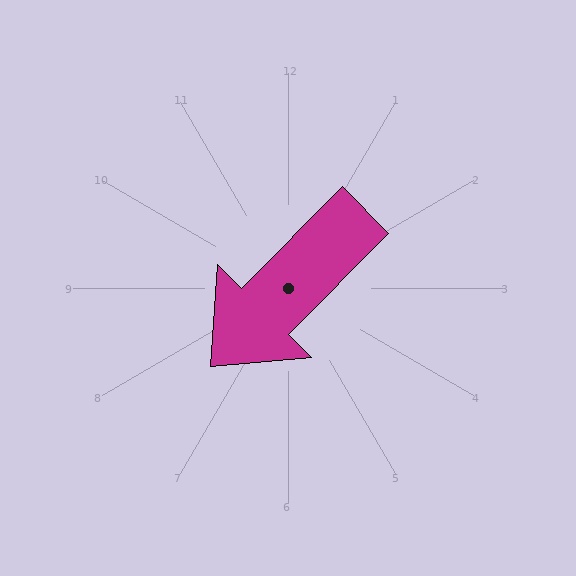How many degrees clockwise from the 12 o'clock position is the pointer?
Approximately 225 degrees.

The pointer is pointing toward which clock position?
Roughly 7 o'clock.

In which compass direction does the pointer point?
Southwest.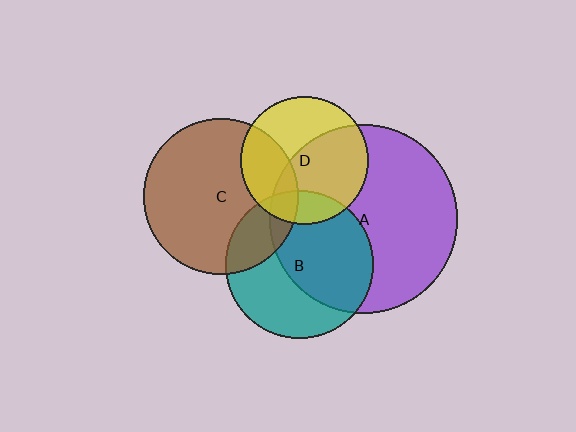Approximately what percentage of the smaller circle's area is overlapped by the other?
Approximately 30%.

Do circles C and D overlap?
Yes.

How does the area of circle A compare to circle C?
Approximately 1.5 times.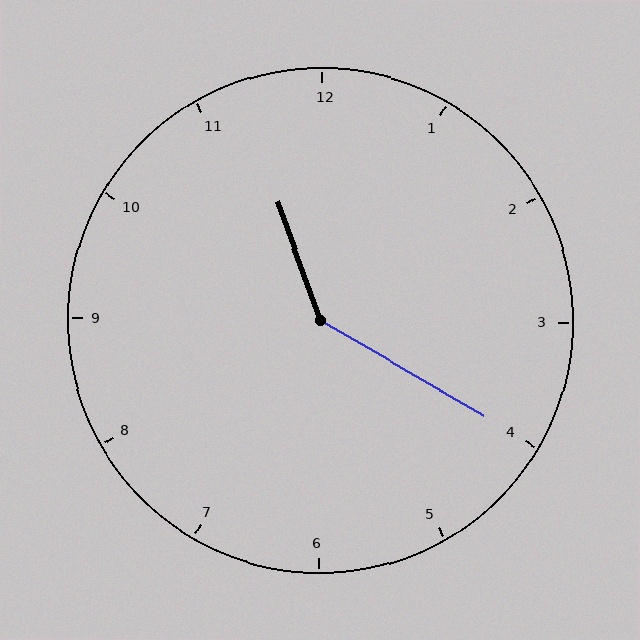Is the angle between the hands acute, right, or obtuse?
It is obtuse.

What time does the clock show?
11:20.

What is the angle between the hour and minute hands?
Approximately 140 degrees.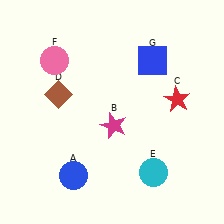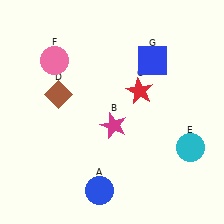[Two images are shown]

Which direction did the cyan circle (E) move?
The cyan circle (E) moved right.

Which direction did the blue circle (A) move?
The blue circle (A) moved right.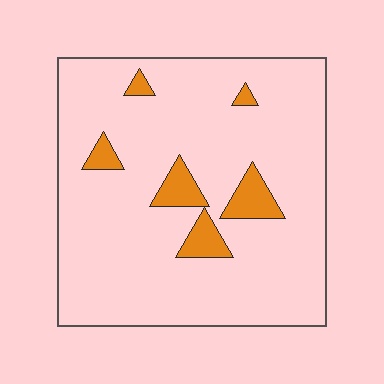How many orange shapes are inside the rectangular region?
6.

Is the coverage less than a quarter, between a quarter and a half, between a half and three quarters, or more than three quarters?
Less than a quarter.